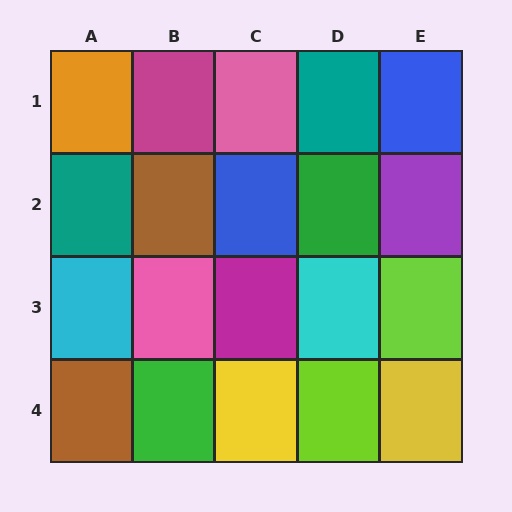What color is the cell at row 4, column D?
Lime.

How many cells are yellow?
2 cells are yellow.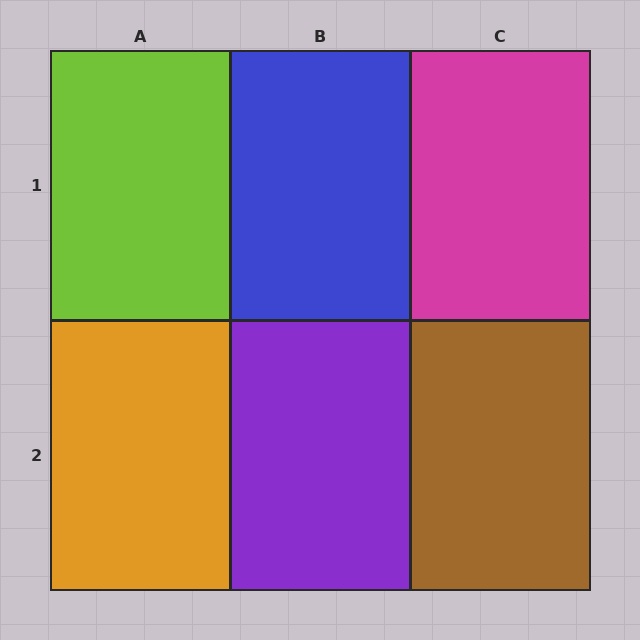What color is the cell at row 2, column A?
Orange.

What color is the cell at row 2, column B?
Purple.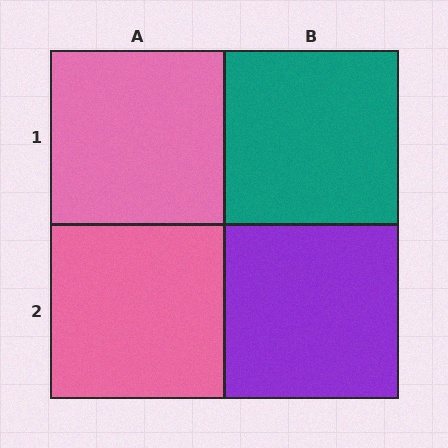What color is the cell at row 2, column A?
Pink.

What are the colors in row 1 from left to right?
Pink, teal.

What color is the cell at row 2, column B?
Purple.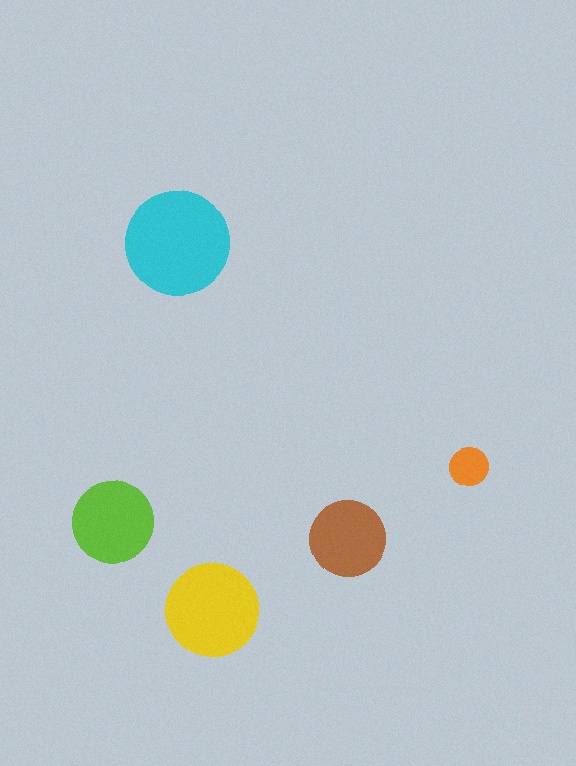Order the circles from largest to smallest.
the cyan one, the yellow one, the lime one, the brown one, the orange one.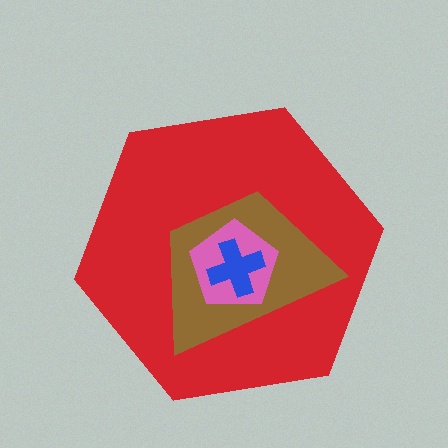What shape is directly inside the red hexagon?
The brown trapezoid.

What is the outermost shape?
The red hexagon.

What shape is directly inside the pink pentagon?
The blue cross.